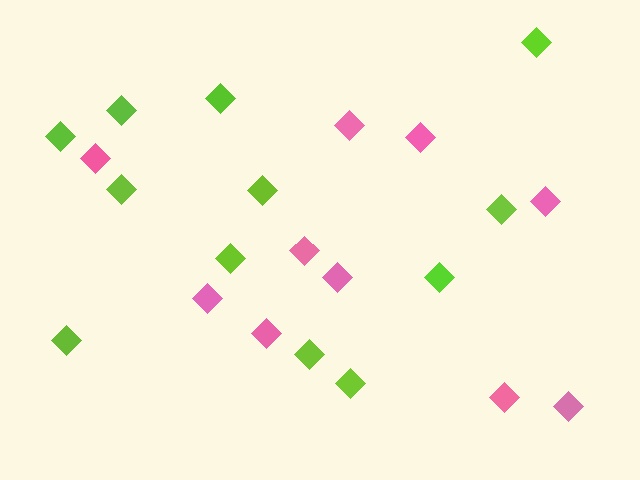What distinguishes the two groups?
There are 2 groups: one group of pink diamonds (10) and one group of lime diamonds (12).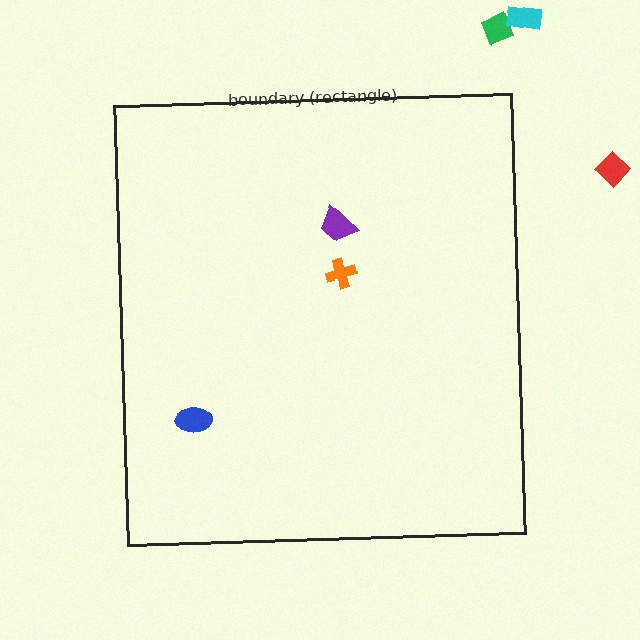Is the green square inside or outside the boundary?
Outside.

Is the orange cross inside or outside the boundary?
Inside.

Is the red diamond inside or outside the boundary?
Outside.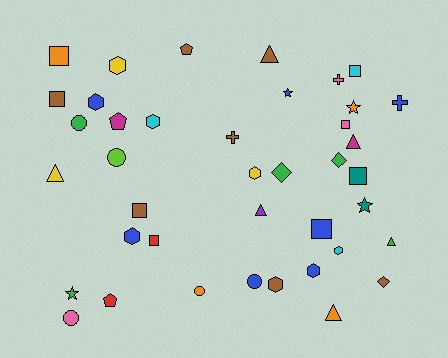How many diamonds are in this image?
There are 3 diamonds.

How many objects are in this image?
There are 40 objects.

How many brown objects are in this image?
There are 7 brown objects.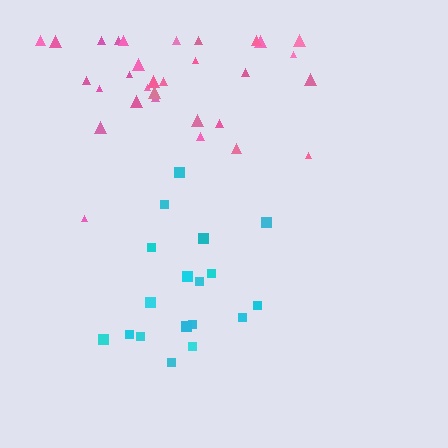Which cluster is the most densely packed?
Cyan.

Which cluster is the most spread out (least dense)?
Pink.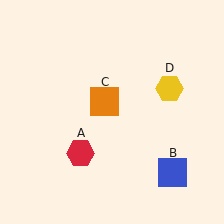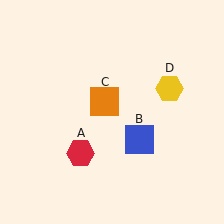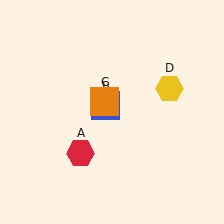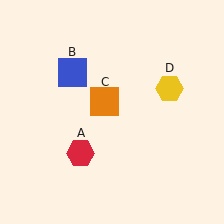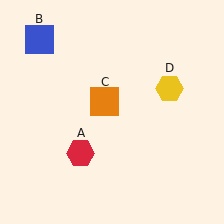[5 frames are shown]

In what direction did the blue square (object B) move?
The blue square (object B) moved up and to the left.